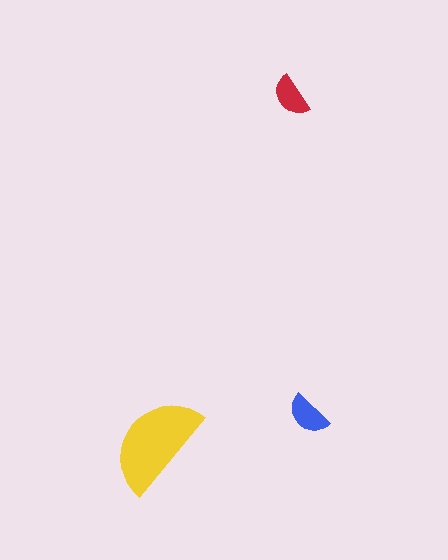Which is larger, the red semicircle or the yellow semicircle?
The yellow one.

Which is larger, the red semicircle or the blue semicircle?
The blue one.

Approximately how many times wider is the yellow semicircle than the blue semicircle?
About 2.5 times wider.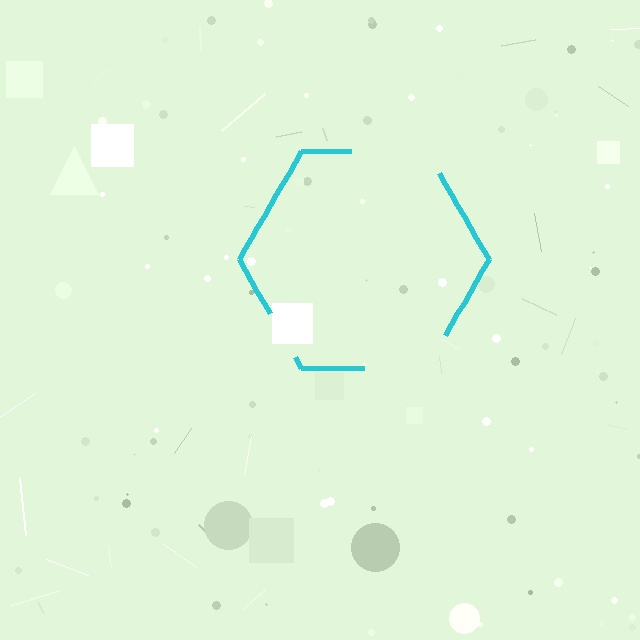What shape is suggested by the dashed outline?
The dashed outline suggests a hexagon.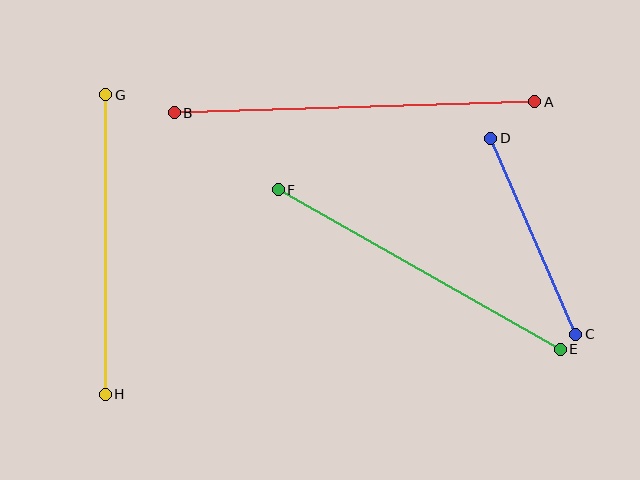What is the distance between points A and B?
The distance is approximately 361 pixels.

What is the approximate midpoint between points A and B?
The midpoint is at approximately (354, 107) pixels.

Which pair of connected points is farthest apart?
Points A and B are farthest apart.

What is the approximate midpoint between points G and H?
The midpoint is at approximately (105, 245) pixels.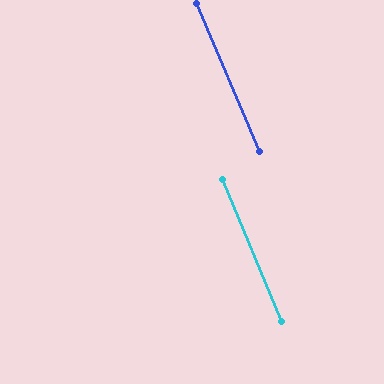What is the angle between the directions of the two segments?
Approximately 0 degrees.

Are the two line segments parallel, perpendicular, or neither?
Parallel — their directions differ by only 0.2°.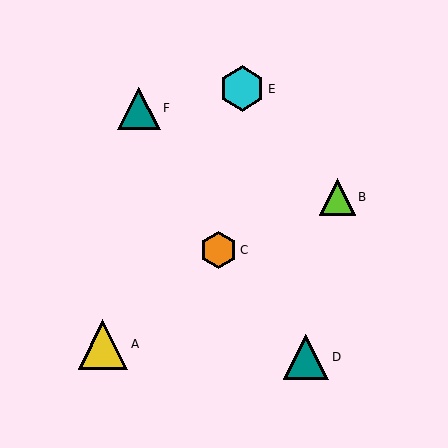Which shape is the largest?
The yellow triangle (labeled A) is the largest.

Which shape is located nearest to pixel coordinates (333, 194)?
The lime triangle (labeled B) at (337, 197) is nearest to that location.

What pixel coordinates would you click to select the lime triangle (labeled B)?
Click at (337, 197) to select the lime triangle B.